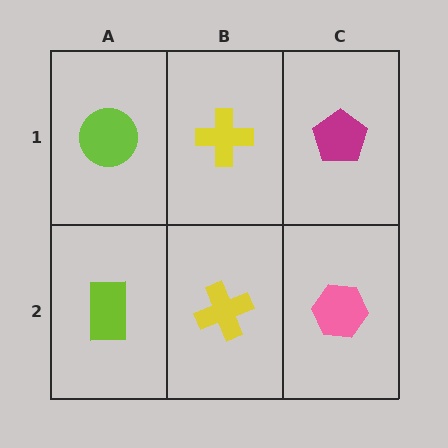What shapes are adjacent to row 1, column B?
A yellow cross (row 2, column B), a lime circle (row 1, column A), a magenta pentagon (row 1, column C).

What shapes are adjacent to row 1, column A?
A lime rectangle (row 2, column A), a yellow cross (row 1, column B).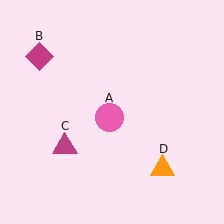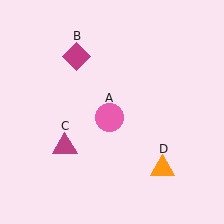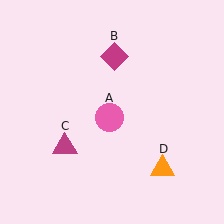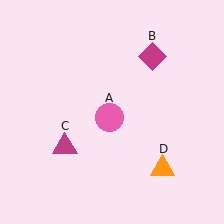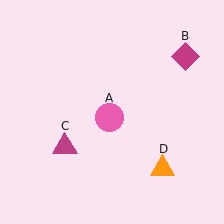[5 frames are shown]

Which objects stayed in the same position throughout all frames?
Pink circle (object A) and magenta triangle (object C) and orange triangle (object D) remained stationary.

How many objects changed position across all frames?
1 object changed position: magenta diamond (object B).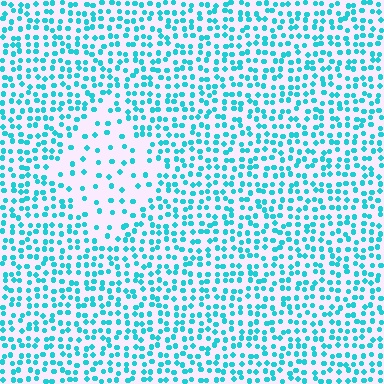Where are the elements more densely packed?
The elements are more densely packed outside the diamond boundary.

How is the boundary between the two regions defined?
The boundary is defined by a change in element density (approximately 2.5x ratio). All elements are the same color, size, and shape.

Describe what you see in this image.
The image contains small cyan elements arranged at two different densities. A diamond-shaped region is visible where the elements are less densely packed than the surrounding area.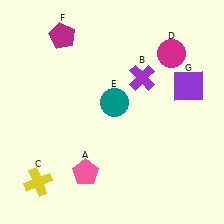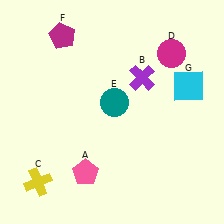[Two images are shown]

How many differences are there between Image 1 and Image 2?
There is 1 difference between the two images.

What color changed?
The square (G) changed from purple in Image 1 to cyan in Image 2.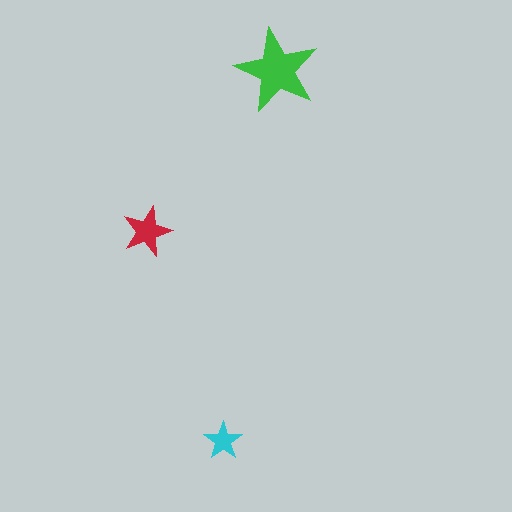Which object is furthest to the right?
The green star is rightmost.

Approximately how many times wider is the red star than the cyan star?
About 1.5 times wider.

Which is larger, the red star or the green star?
The green one.